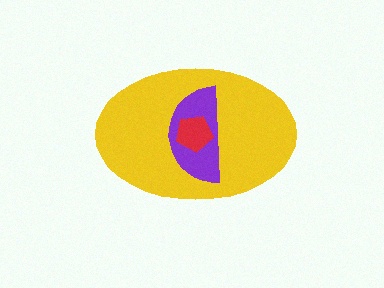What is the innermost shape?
The red pentagon.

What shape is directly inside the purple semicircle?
The red pentagon.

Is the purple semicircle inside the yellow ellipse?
Yes.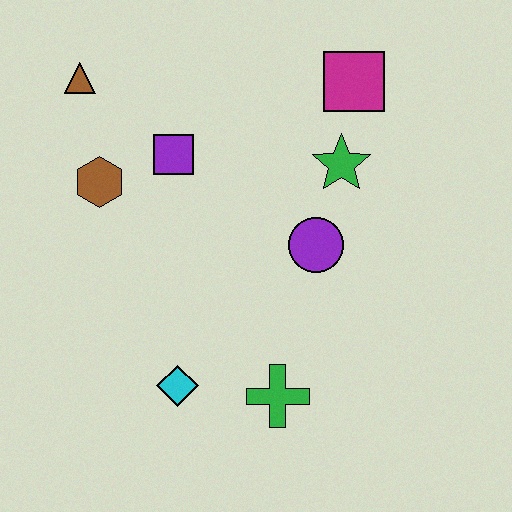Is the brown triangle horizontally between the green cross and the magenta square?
No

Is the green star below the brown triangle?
Yes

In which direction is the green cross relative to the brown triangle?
The green cross is below the brown triangle.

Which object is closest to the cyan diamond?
The green cross is closest to the cyan diamond.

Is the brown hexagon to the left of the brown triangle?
No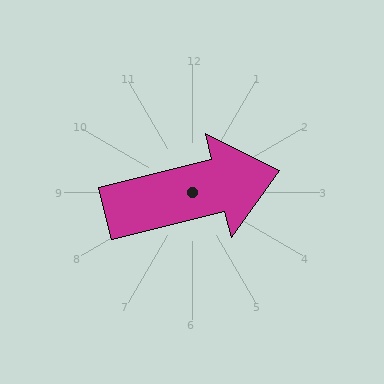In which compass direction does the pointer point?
East.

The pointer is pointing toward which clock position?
Roughly 3 o'clock.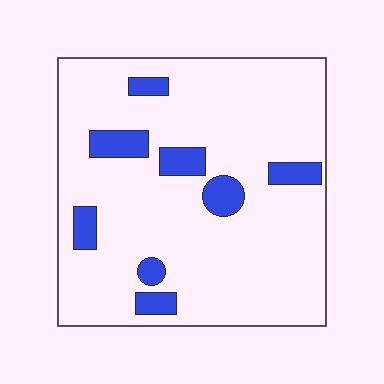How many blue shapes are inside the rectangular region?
8.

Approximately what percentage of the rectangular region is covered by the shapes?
Approximately 15%.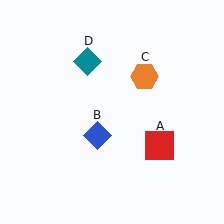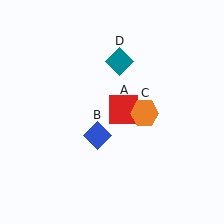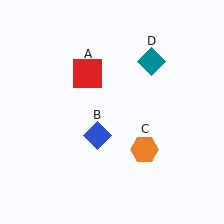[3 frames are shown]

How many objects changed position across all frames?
3 objects changed position: red square (object A), orange hexagon (object C), teal diamond (object D).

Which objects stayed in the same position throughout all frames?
Blue diamond (object B) remained stationary.